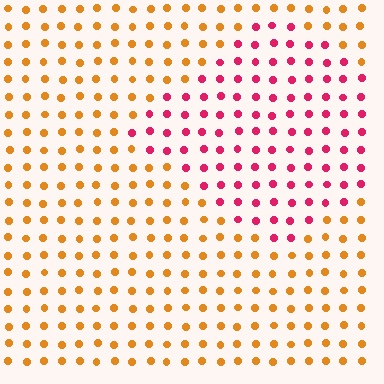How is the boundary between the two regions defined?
The boundary is defined purely by a slight shift in hue (about 55 degrees). Spacing, size, and orientation are identical on both sides.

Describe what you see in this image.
The image is filled with small orange elements in a uniform arrangement. A diamond-shaped region is visible where the elements are tinted to a slightly different hue, forming a subtle color boundary.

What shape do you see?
I see a diamond.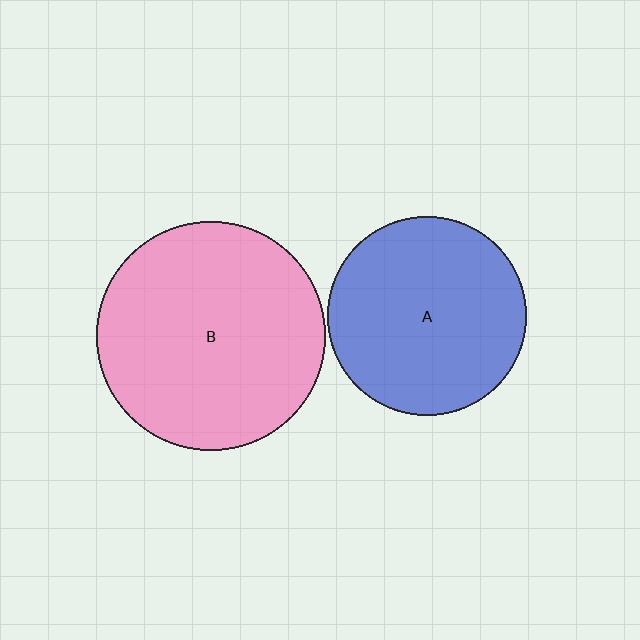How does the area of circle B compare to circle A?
Approximately 1.3 times.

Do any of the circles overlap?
No, none of the circles overlap.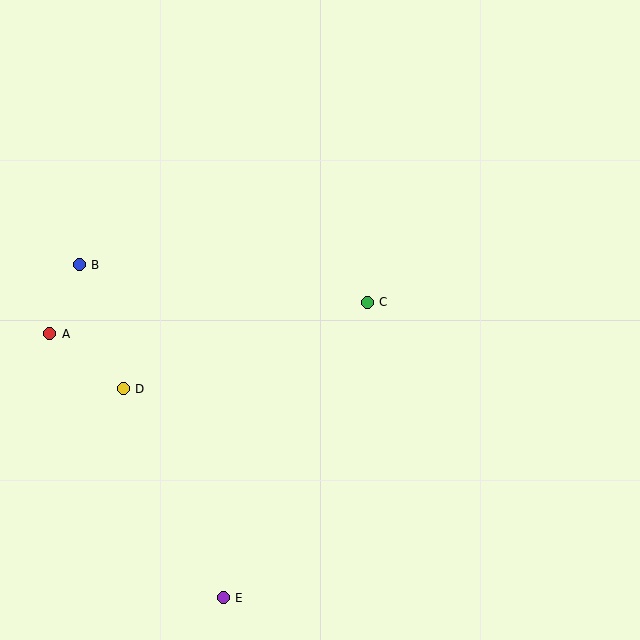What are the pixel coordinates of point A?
Point A is at (50, 334).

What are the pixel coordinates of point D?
Point D is at (123, 389).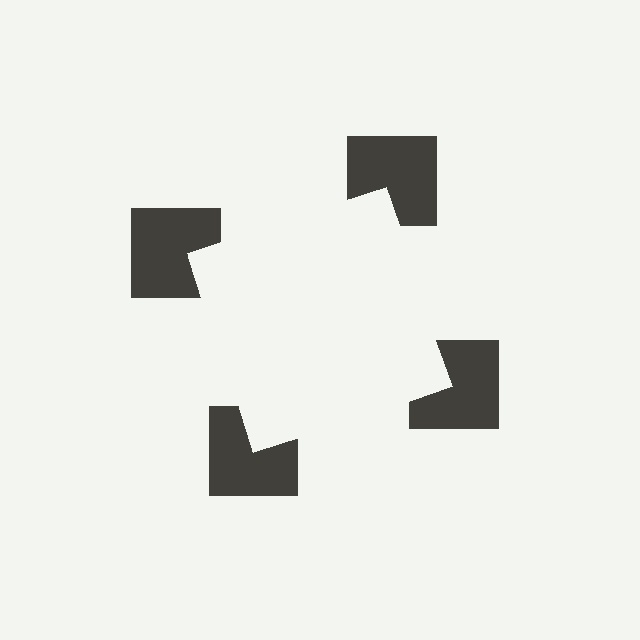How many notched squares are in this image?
There are 4 — one at each vertex of the illusory square.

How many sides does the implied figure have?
4 sides.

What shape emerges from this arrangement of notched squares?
An illusory square — its edges are inferred from the aligned wedge cuts in the notched squares, not physically drawn.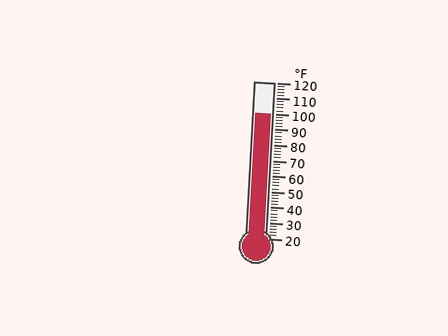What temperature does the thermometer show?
The thermometer shows approximately 100°F.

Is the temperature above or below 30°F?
The temperature is above 30°F.